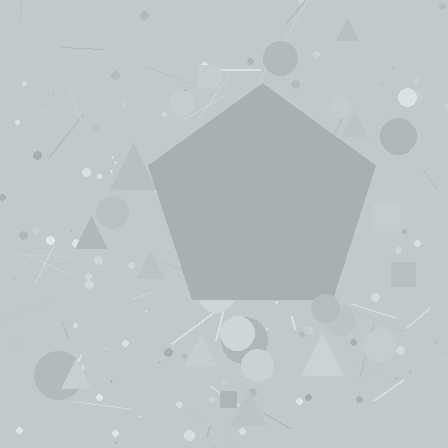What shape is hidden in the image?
A pentagon is hidden in the image.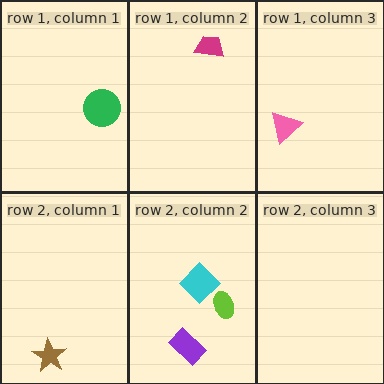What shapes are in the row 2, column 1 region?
The brown star.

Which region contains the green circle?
The row 1, column 1 region.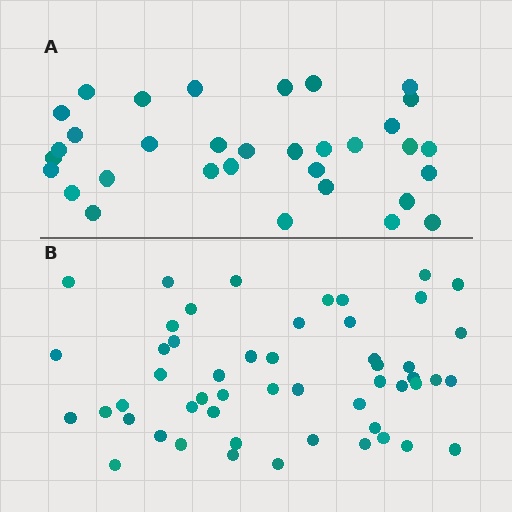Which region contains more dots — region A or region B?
Region B (the bottom region) has more dots.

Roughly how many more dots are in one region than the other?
Region B has approximately 20 more dots than region A.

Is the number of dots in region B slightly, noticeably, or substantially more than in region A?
Region B has substantially more. The ratio is roughly 1.6 to 1.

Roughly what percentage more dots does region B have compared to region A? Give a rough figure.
About 60% more.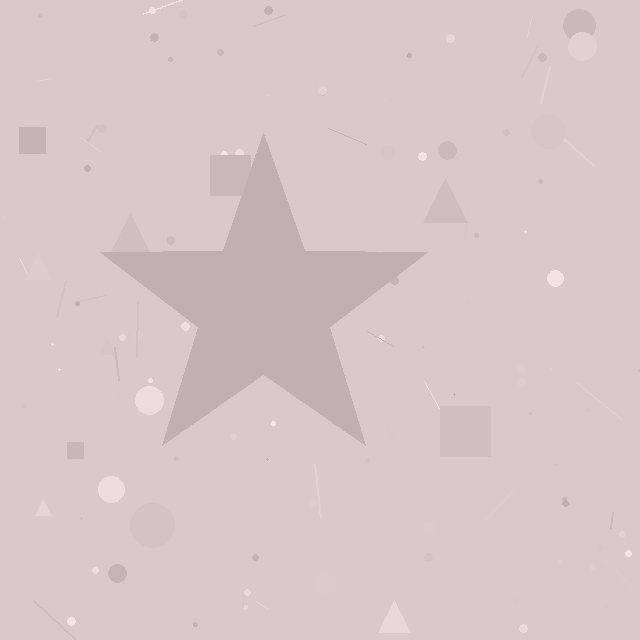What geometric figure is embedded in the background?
A star is embedded in the background.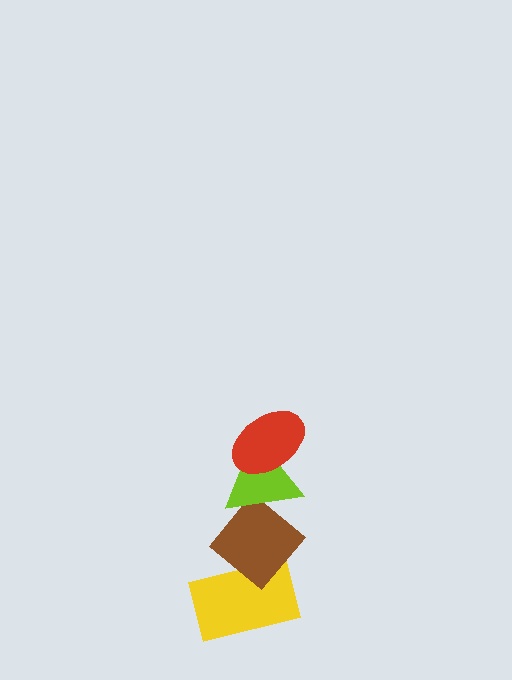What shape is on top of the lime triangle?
The red ellipse is on top of the lime triangle.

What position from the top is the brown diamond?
The brown diamond is 3rd from the top.